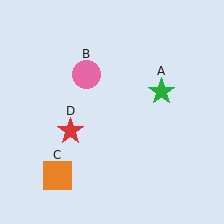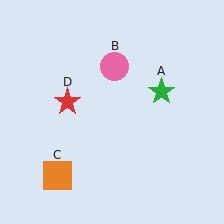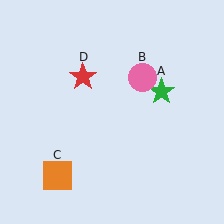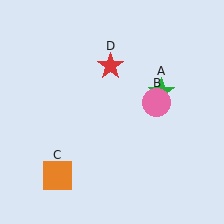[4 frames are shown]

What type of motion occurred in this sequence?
The pink circle (object B), red star (object D) rotated clockwise around the center of the scene.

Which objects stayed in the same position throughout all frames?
Green star (object A) and orange square (object C) remained stationary.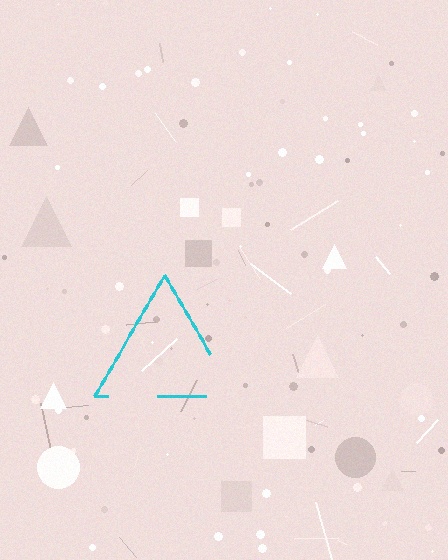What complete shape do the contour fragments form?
The contour fragments form a triangle.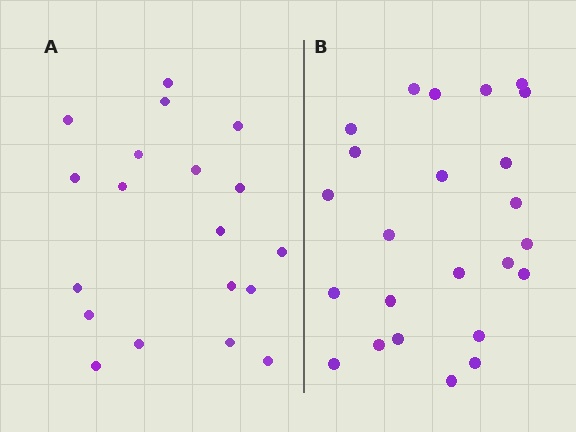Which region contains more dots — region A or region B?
Region B (the right region) has more dots.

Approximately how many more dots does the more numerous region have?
Region B has about 5 more dots than region A.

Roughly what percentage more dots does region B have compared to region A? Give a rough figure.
About 25% more.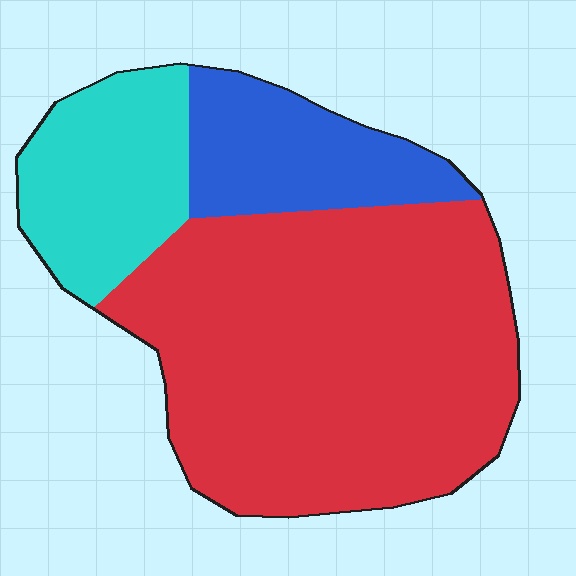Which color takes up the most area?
Red, at roughly 65%.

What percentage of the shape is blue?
Blue covers around 15% of the shape.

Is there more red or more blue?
Red.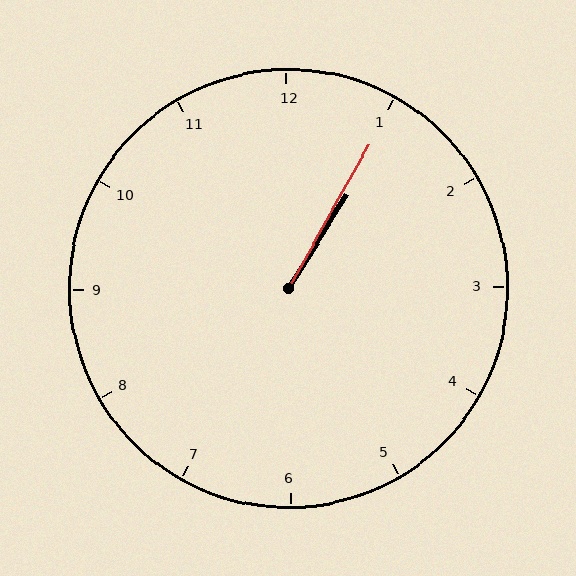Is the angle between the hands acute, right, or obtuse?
It is acute.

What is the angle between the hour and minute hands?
Approximately 2 degrees.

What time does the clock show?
1:05.